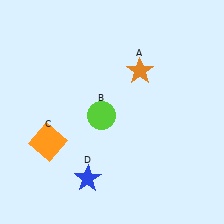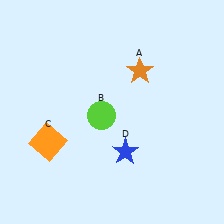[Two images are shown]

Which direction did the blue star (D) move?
The blue star (D) moved right.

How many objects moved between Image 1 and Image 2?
1 object moved between the two images.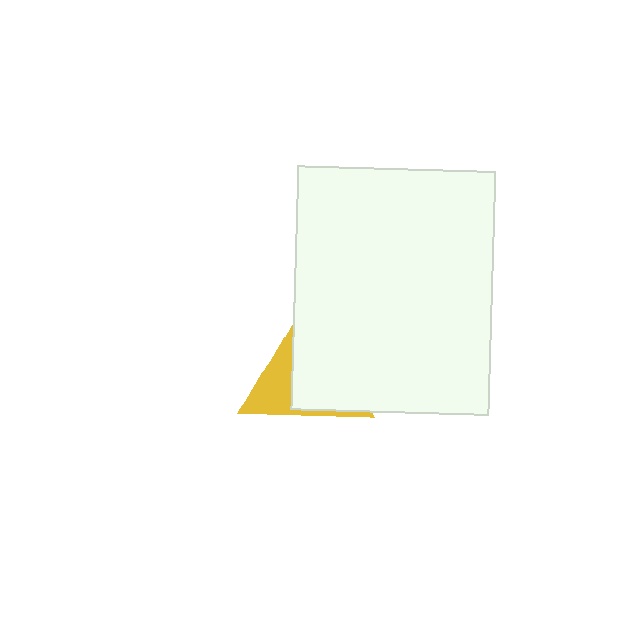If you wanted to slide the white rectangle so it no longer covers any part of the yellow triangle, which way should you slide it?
Slide it right — that is the most direct way to separate the two shapes.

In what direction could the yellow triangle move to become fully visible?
The yellow triangle could move left. That would shift it out from behind the white rectangle entirely.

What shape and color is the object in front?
The object in front is a white rectangle.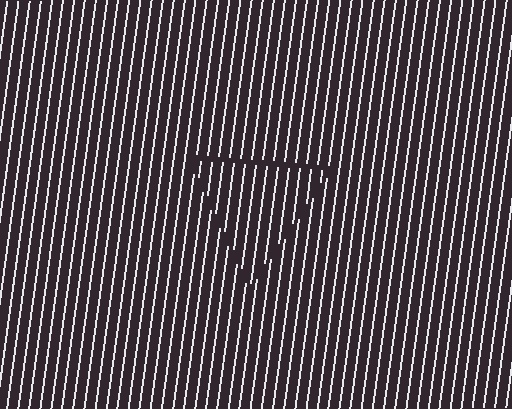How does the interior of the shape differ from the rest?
The interior of the shape contains the same grating, shifted by half a period — the contour is defined by the phase discontinuity where line-ends from the inner and outer gratings abut.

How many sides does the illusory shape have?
3 sides — the line-ends trace a triangle.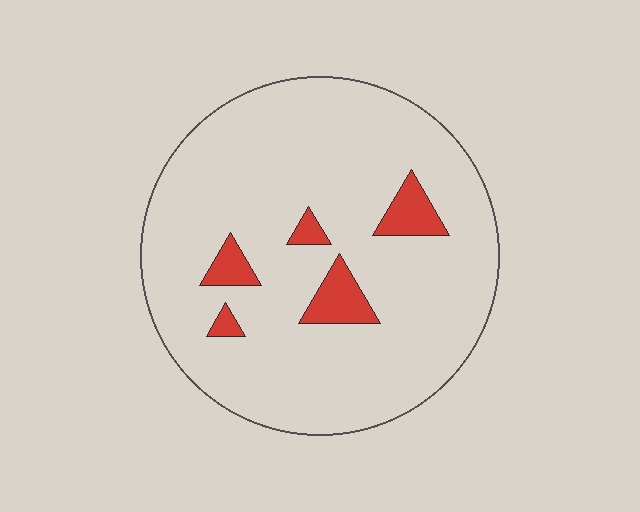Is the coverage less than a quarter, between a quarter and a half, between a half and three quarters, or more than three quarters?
Less than a quarter.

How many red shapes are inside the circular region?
5.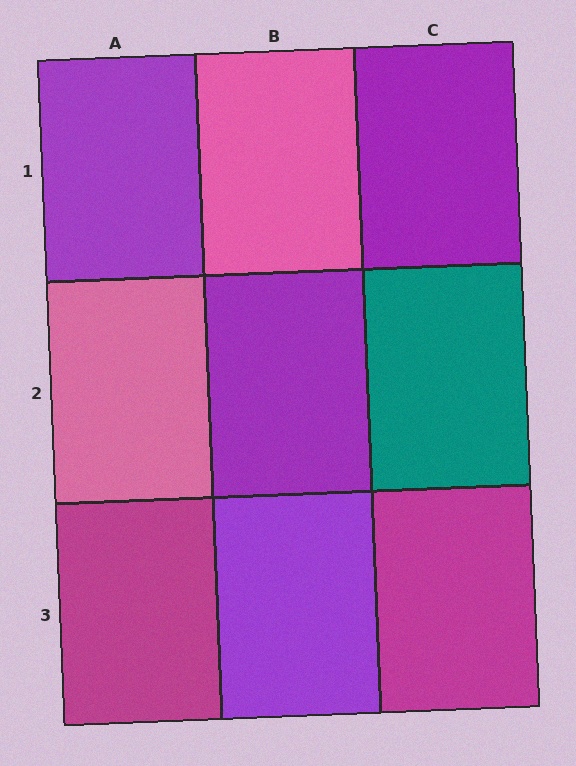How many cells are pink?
2 cells are pink.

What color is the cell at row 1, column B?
Pink.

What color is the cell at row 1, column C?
Purple.